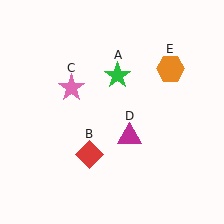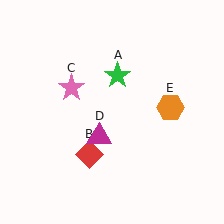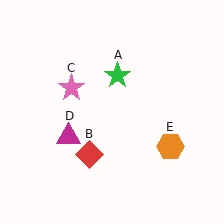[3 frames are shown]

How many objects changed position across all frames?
2 objects changed position: magenta triangle (object D), orange hexagon (object E).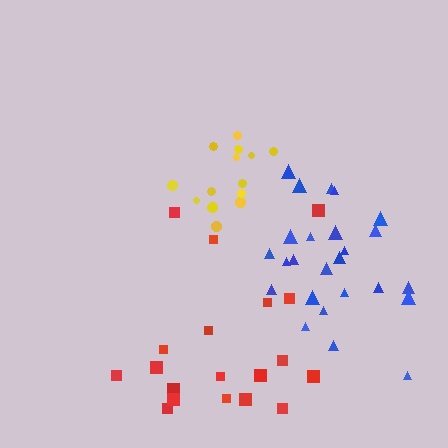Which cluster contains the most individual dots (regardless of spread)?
Blue (25).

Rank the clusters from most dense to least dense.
yellow, blue, red.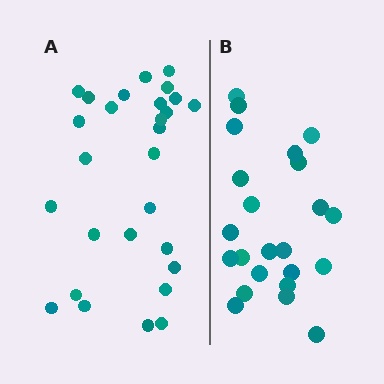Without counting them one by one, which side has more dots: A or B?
Region A (the left region) has more dots.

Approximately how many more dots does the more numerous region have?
Region A has about 5 more dots than region B.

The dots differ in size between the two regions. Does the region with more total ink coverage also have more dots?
No. Region B has more total ink coverage because its dots are larger, but region A actually contains more individual dots. Total area can be misleading — the number of items is what matters here.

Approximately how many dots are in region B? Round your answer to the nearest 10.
About 20 dots. (The exact count is 23, which rounds to 20.)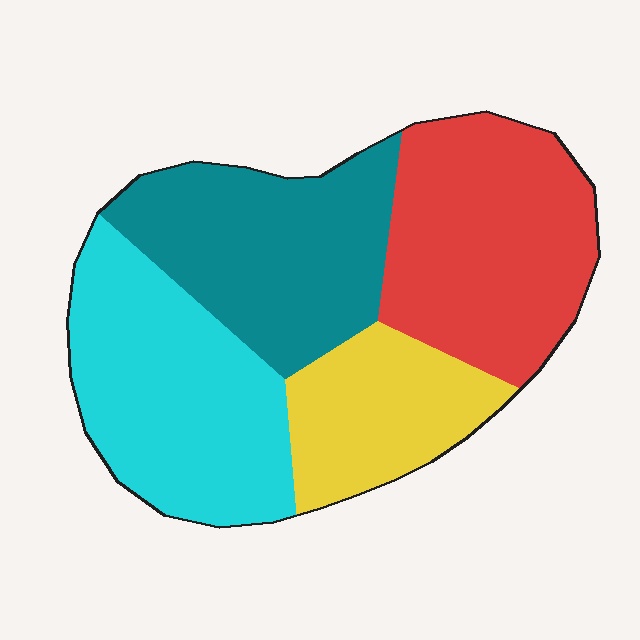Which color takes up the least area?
Yellow, at roughly 15%.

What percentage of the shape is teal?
Teal covers around 25% of the shape.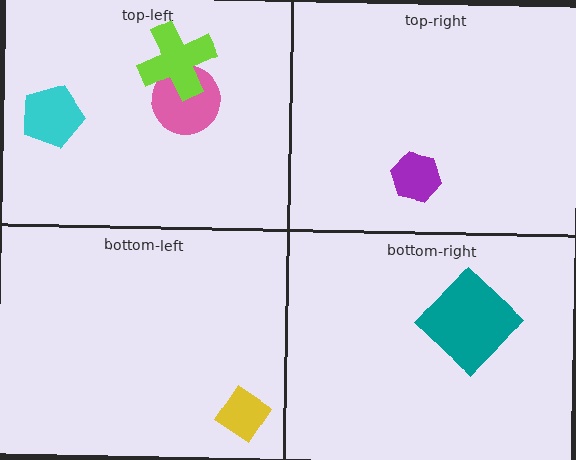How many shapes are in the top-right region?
1.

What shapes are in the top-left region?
The pink circle, the cyan pentagon, the lime cross.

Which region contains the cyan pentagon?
The top-left region.